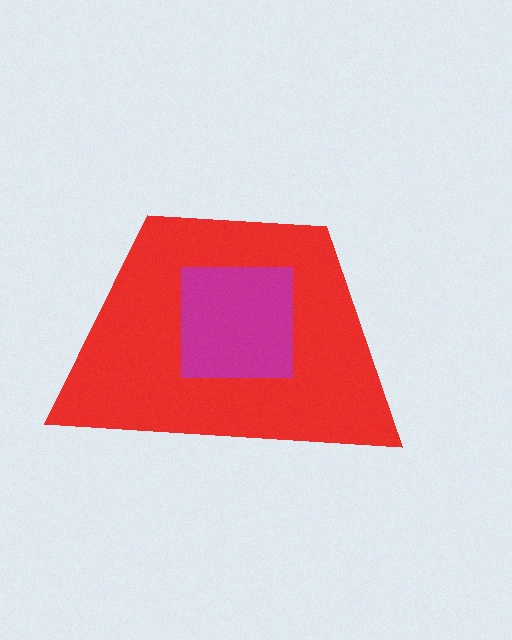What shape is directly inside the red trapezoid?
The magenta square.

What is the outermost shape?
The red trapezoid.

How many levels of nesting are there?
2.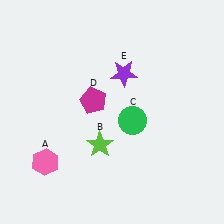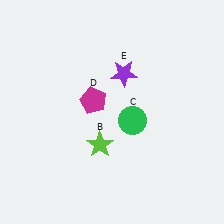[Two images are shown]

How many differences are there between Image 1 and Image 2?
There is 1 difference between the two images.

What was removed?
The pink hexagon (A) was removed in Image 2.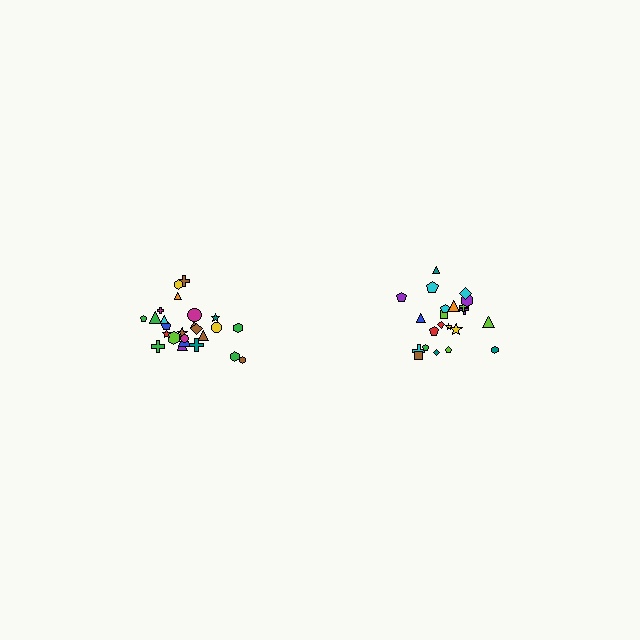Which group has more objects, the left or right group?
The left group.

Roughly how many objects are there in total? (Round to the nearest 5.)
Roughly 45 objects in total.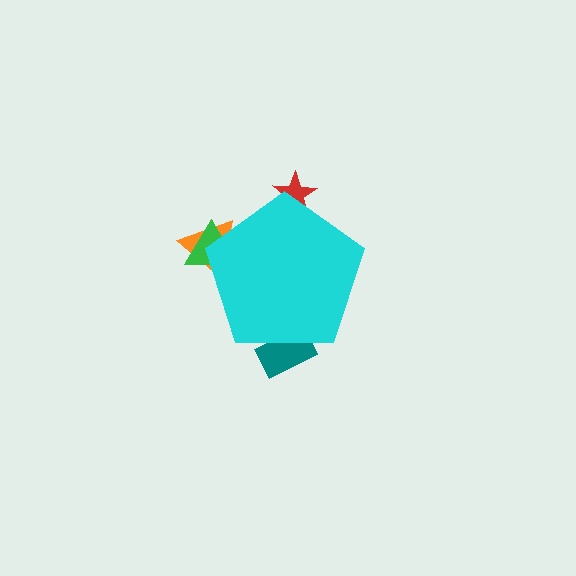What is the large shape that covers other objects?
A cyan pentagon.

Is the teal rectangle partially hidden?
Yes, the teal rectangle is partially hidden behind the cyan pentagon.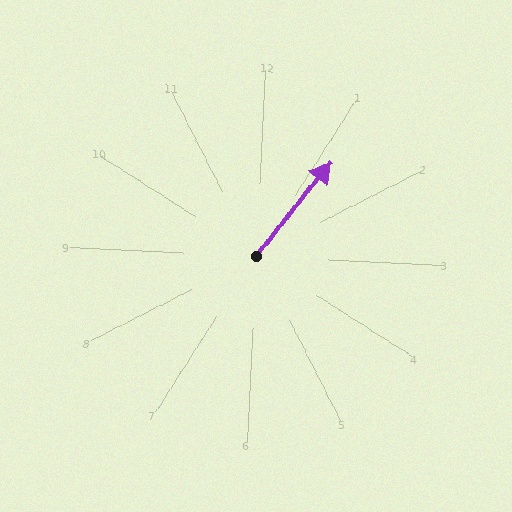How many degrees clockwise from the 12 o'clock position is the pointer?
Approximately 36 degrees.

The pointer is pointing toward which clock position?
Roughly 1 o'clock.